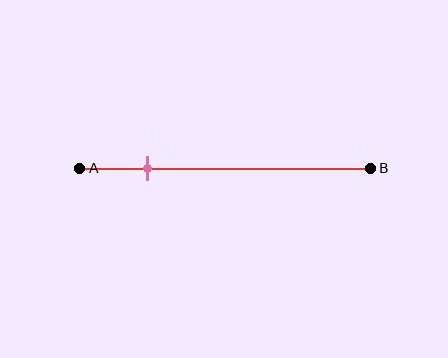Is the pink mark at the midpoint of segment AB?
No, the mark is at about 25% from A, not at the 50% midpoint.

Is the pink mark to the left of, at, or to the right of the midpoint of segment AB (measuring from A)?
The pink mark is to the left of the midpoint of segment AB.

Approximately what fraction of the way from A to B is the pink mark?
The pink mark is approximately 25% of the way from A to B.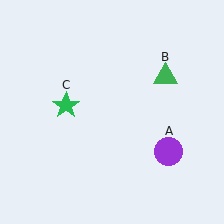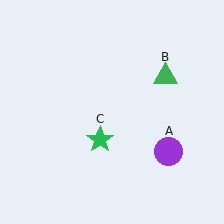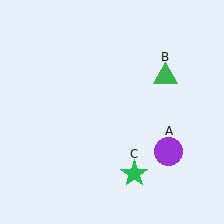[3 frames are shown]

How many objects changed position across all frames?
1 object changed position: green star (object C).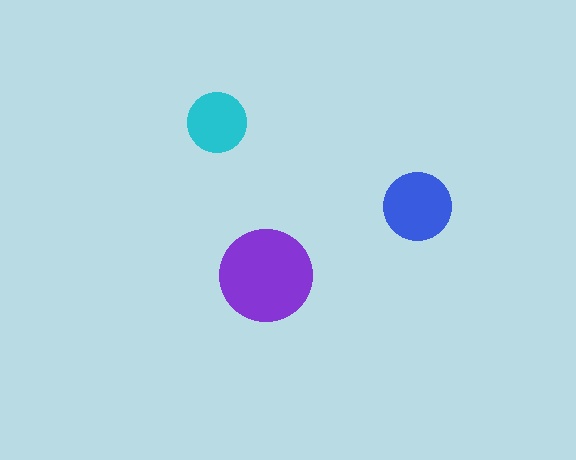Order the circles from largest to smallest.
the purple one, the blue one, the cyan one.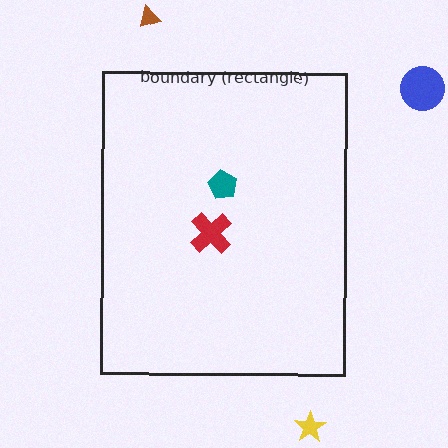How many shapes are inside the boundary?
2 inside, 3 outside.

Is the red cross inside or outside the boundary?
Inside.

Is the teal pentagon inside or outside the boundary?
Inside.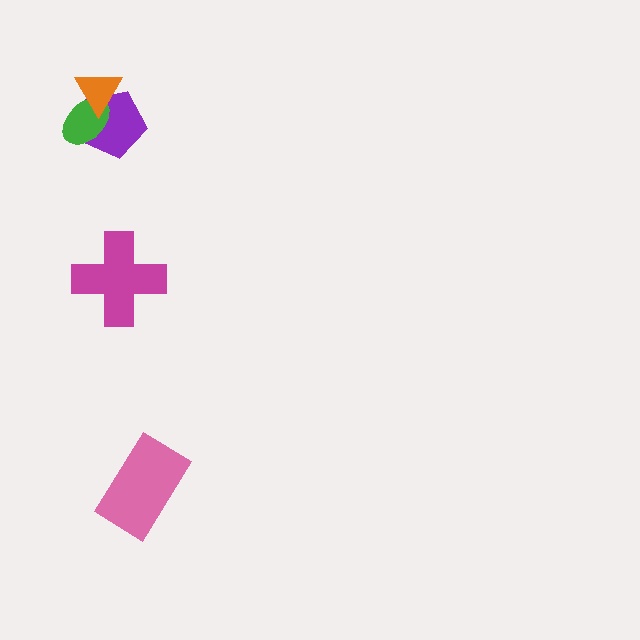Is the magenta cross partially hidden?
No, no other shape covers it.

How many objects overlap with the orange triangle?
2 objects overlap with the orange triangle.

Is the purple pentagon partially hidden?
Yes, it is partially covered by another shape.